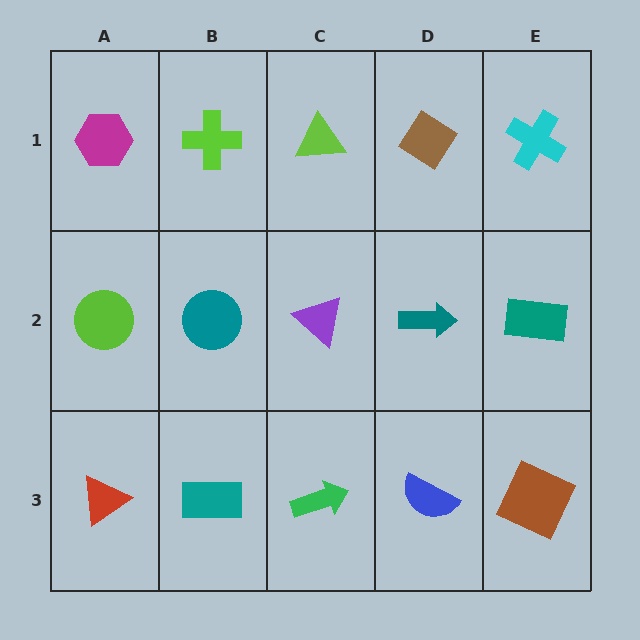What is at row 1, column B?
A lime cross.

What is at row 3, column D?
A blue semicircle.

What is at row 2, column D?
A teal arrow.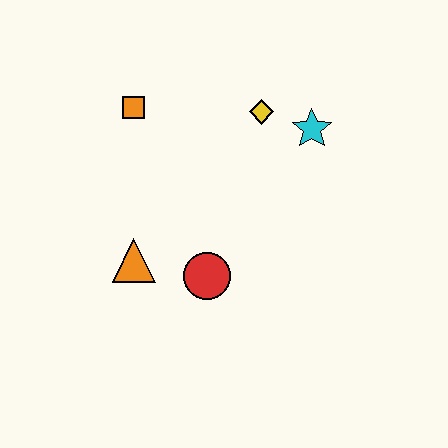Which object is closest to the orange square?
The yellow diamond is closest to the orange square.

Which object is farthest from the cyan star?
The orange triangle is farthest from the cyan star.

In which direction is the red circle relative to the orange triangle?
The red circle is to the right of the orange triangle.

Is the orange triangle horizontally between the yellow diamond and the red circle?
No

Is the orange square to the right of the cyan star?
No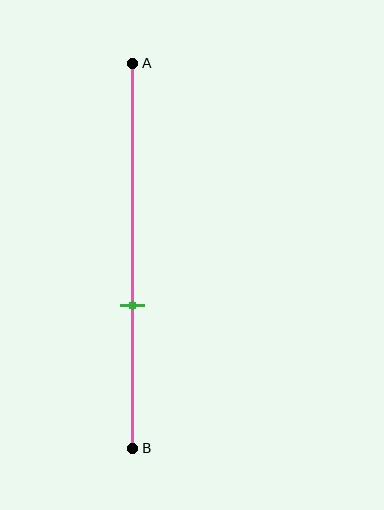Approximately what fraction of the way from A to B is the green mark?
The green mark is approximately 65% of the way from A to B.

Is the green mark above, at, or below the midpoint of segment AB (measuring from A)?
The green mark is below the midpoint of segment AB.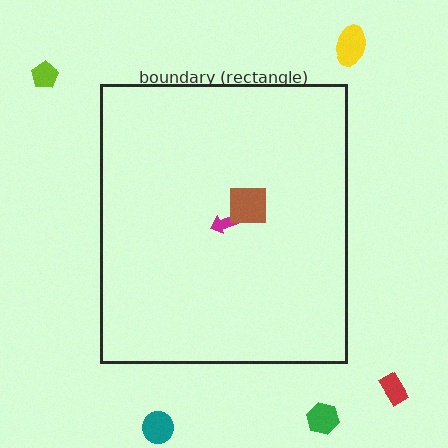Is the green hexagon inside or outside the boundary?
Outside.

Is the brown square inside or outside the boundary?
Inside.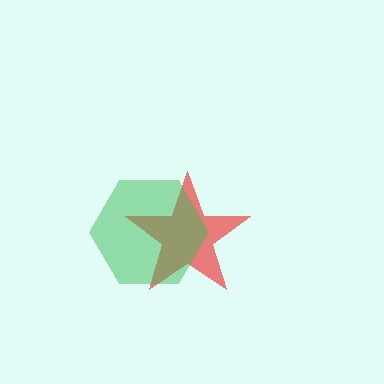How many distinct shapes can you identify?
There are 2 distinct shapes: a red star, a green hexagon.